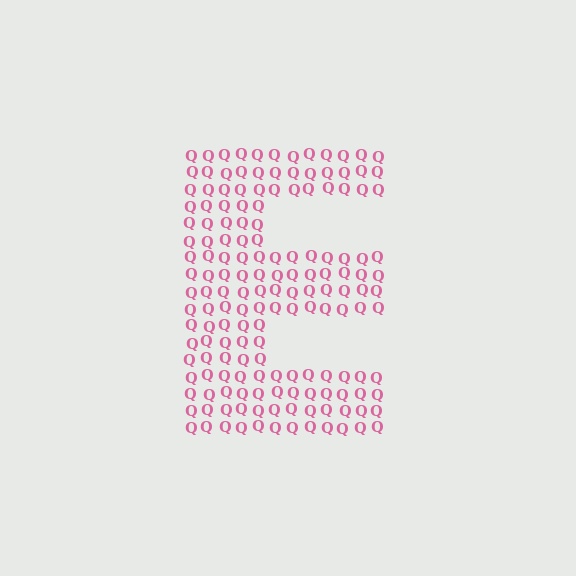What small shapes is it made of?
It is made of small letter Q's.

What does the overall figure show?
The overall figure shows the letter E.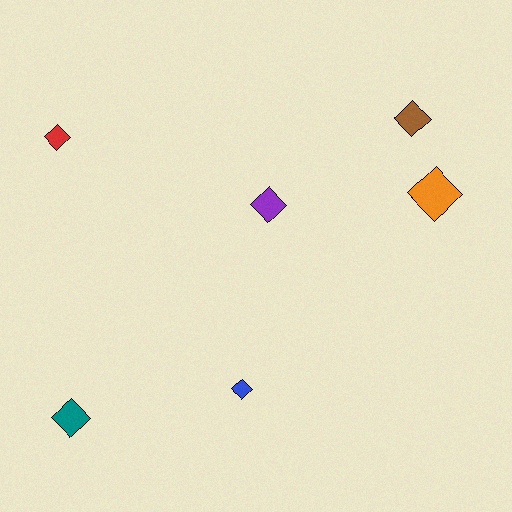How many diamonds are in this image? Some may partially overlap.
There are 6 diamonds.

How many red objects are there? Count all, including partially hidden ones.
There is 1 red object.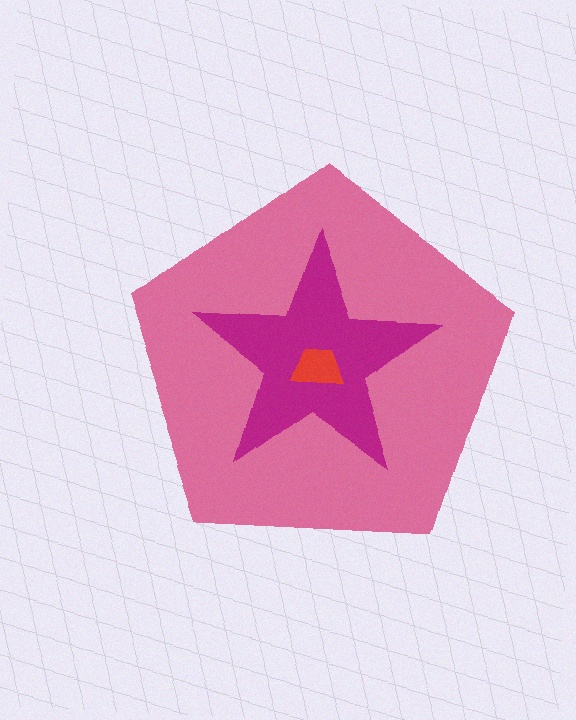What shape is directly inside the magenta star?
The red trapezoid.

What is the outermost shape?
The pink pentagon.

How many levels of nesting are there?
3.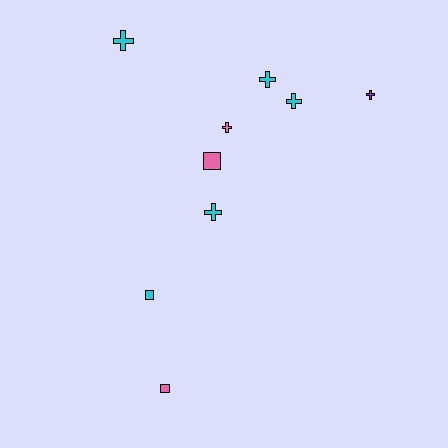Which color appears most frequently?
Cyan, with 5 objects.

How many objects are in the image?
There are 9 objects.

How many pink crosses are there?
There is 1 pink cross.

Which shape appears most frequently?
Cross, with 6 objects.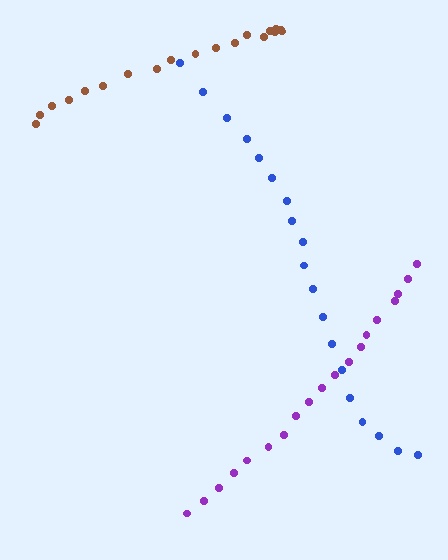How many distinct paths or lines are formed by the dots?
There are 3 distinct paths.